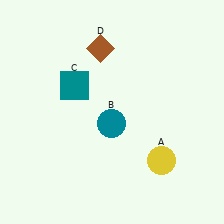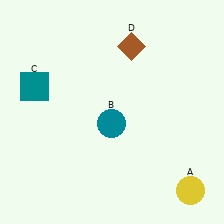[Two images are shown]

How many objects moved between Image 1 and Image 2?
3 objects moved between the two images.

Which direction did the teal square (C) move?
The teal square (C) moved left.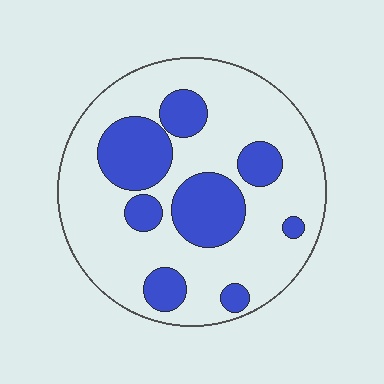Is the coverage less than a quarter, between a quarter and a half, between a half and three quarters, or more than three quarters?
Between a quarter and a half.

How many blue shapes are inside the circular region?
8.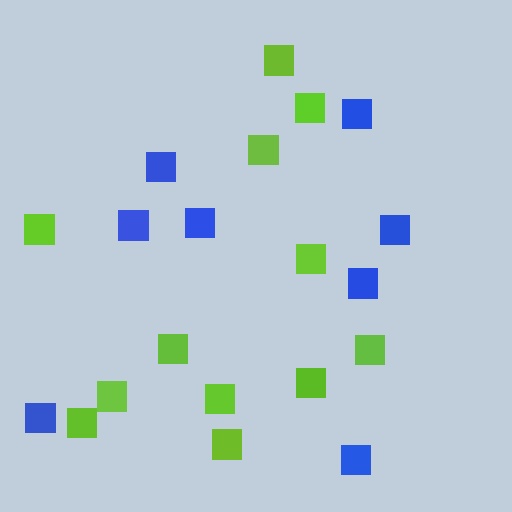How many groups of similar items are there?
There are 2 groups: one group of blue squares (8) and one group of lime squares (12).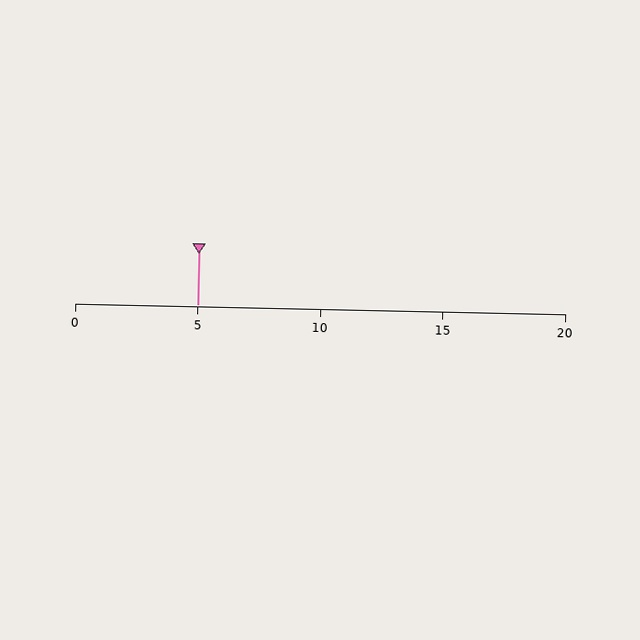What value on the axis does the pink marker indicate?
The marker indicates approximately 5.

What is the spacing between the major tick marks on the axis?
The major ticks are spaced 5 apart.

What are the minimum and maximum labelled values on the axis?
The axis runs from 0 to 20.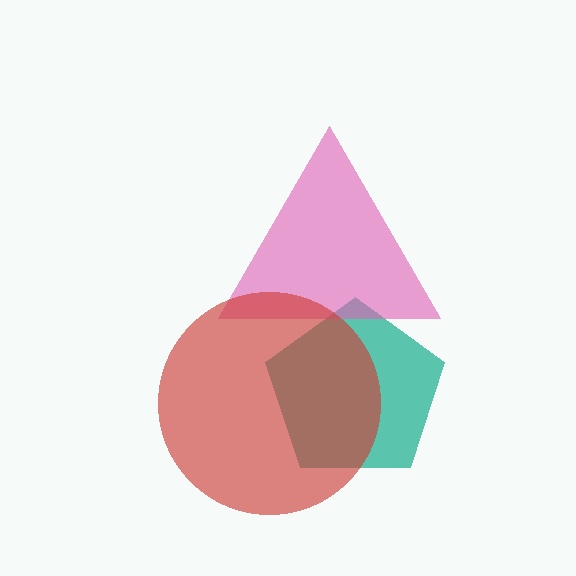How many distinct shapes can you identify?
There are 3 distinct shapes: a teal pentagon, a pink triangle, a red circle.